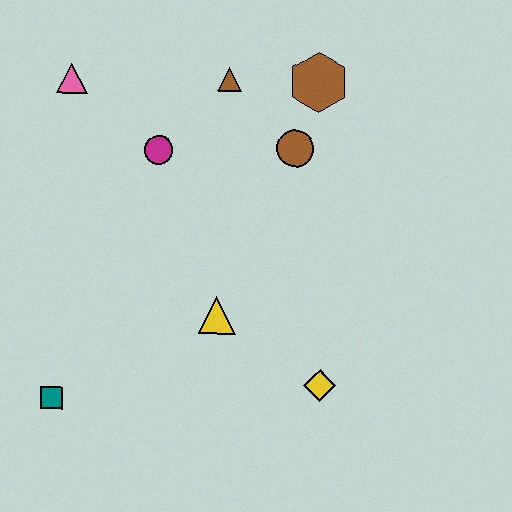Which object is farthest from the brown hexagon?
The teal square is farthest from the brown hexagon.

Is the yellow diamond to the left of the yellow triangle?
No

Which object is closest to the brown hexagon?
The brown circle is closest to the brown hexagon.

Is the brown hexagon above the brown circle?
Yes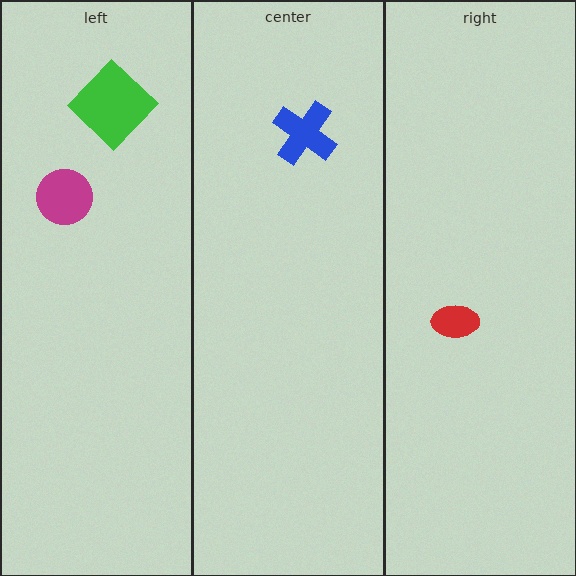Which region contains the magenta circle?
The left region.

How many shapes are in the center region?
1.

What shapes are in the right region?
The red ellipse.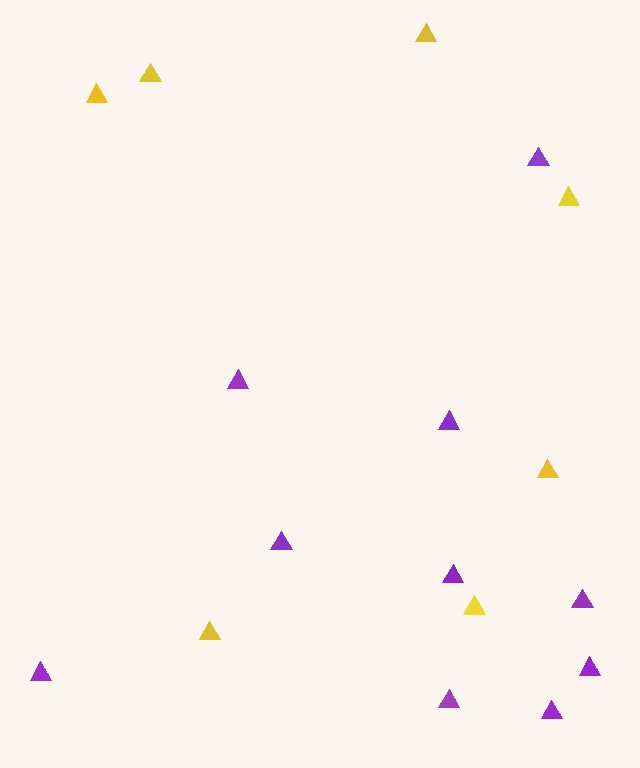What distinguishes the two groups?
There are 2 groups: one group of purple triangles (10) and one group of yellow triangles (7).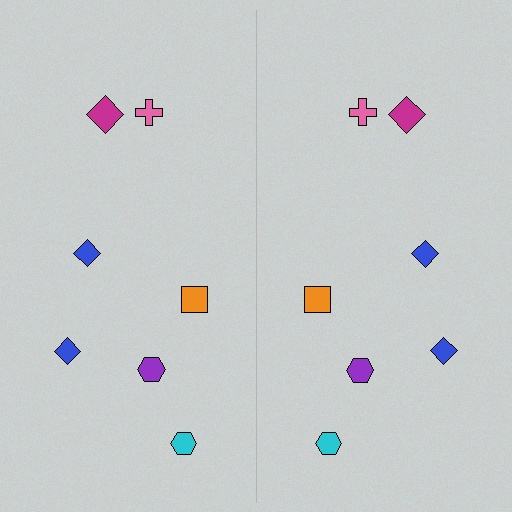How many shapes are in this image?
There are 14 shapes in this image.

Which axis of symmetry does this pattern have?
The pattern has a vertical axis of symmetry running through the center of the image.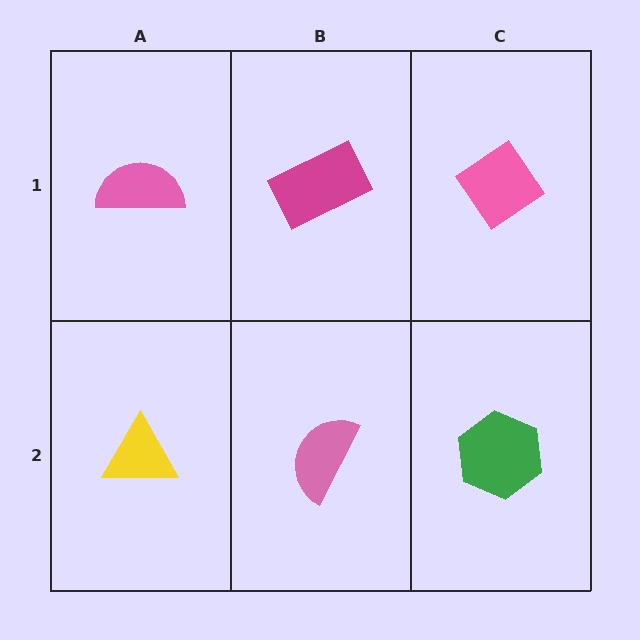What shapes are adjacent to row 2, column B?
A magenta rectangle (row 1, column B), a yellow triangle (row 2, column A), a green hexagon (row 2, column C).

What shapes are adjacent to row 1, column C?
A green hexagon (row 2, column C), a magenta rectangle (row 1, column B).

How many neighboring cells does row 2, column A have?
2.